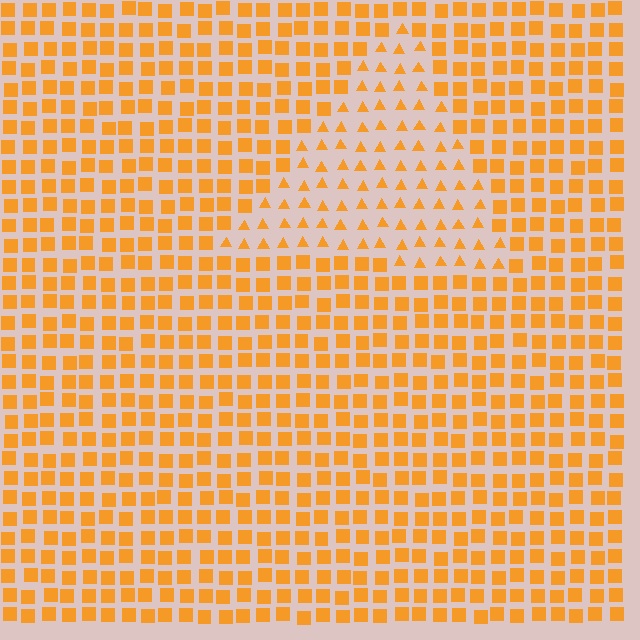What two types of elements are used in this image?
The image uses triangles inside the triangle region and squares outside it.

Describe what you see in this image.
The image is filled with small orange elements arranged in a uniform grid. A triangle-shaped region contains triangles, while the surrounding area contains squares. The boundary is defined purely by the change in element shape.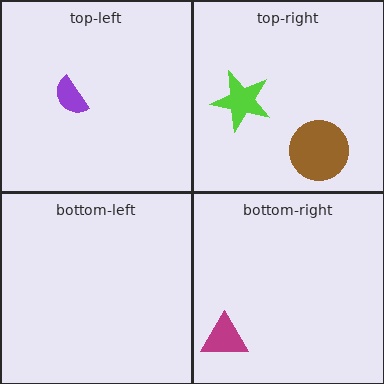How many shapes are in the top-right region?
2.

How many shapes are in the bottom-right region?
1.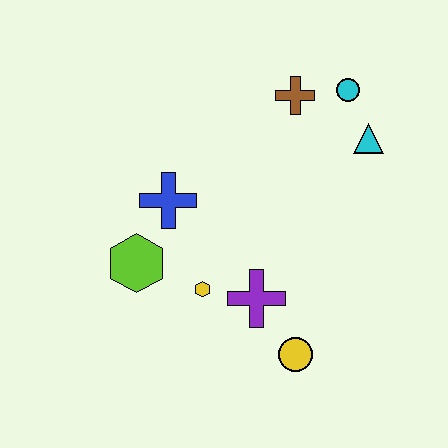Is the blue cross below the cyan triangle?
Yes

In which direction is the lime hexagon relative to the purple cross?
The lime hexagon is to the left of the purple cross.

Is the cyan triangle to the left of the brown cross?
No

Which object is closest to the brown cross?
The cyan circle is closest to the brown cross.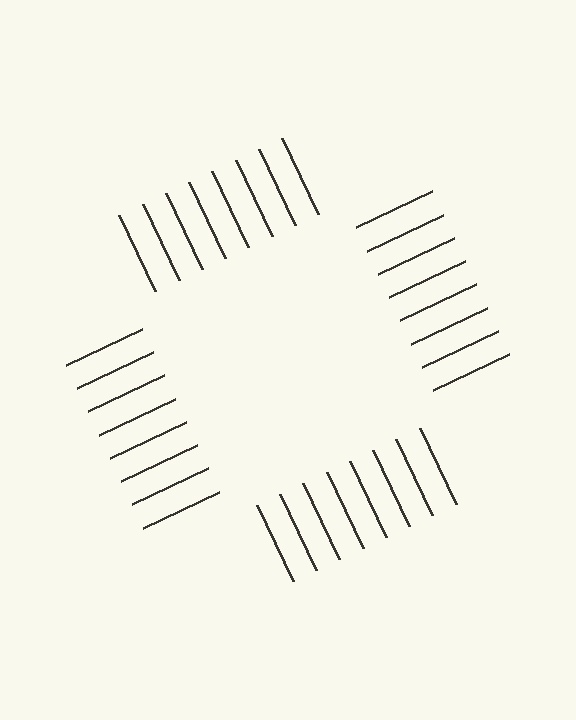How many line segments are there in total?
32 — 8 along each of the 4 edges.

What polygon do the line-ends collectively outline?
An illusory square — the line segments terminate on its edges but no continuous stroke is drawn.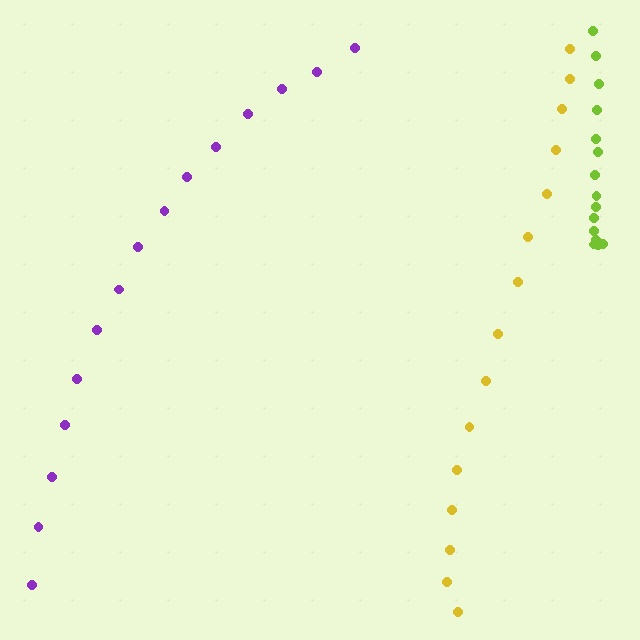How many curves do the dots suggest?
There are 3 distinct paths.